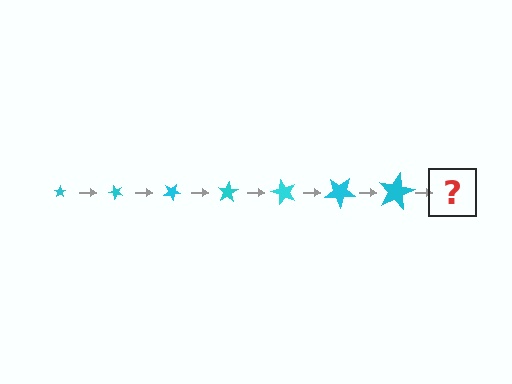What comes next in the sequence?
The next element should be a star, larger than the previous one and rotated 350 degrees from the start.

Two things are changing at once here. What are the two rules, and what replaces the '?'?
The two rules are that the star grows larger each step and it rotates 50 degrees each step. The '?' should be a star, larger than the previous one and rotated 350 degrees from the start.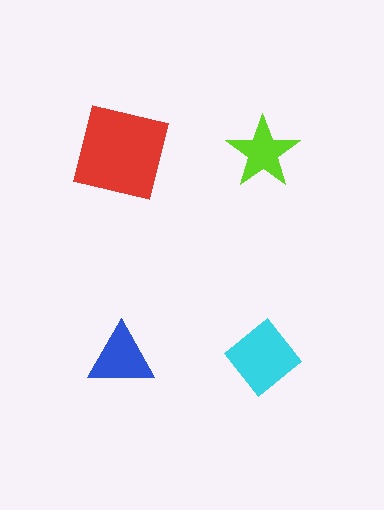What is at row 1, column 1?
A red square.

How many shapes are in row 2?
2 shapes.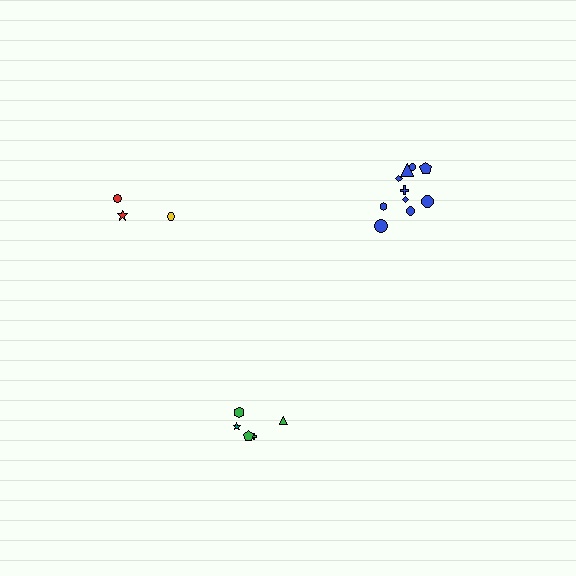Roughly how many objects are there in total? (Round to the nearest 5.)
Roughly 20 objects in total.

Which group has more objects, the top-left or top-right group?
The top-right group.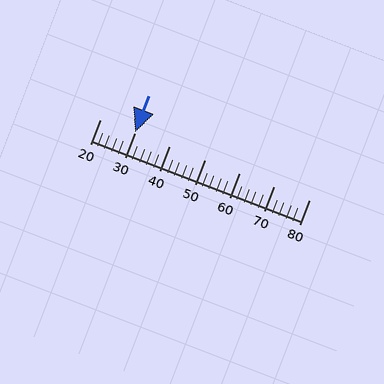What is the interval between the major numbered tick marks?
The major tick marks are spaced 10 units apart.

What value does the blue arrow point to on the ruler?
The blue arrow points to approximately 30.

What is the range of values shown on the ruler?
The ruler shows values from 20 to 80.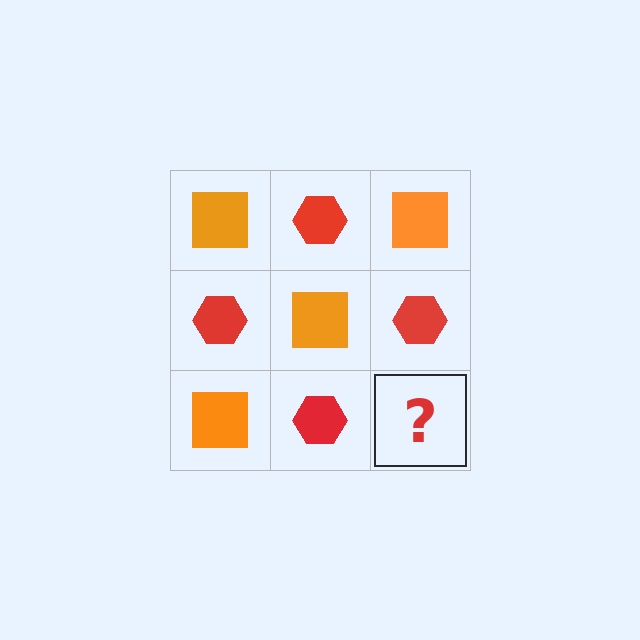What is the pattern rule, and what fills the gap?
The rule is that it alternates orange square and red hexagon in a checkerboard pattern. The gap should be filled with an orange square.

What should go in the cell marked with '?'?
The missing cell should contain an orange square.